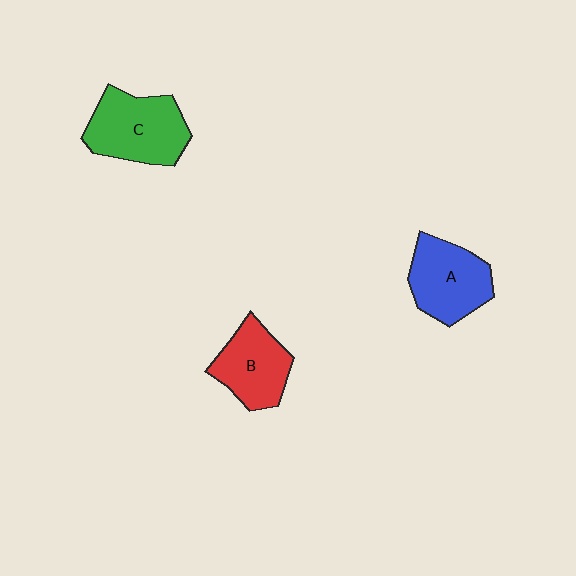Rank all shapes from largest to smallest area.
From largest to smallest: C (green), A (blue), B (red).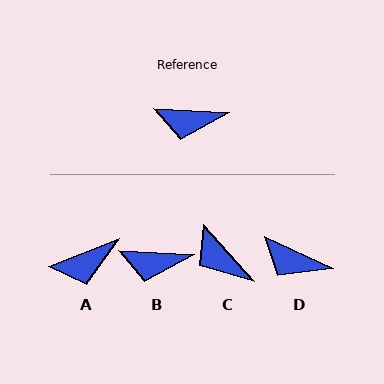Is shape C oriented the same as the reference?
No, it is off by about 45 degrees.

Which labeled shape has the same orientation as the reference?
B.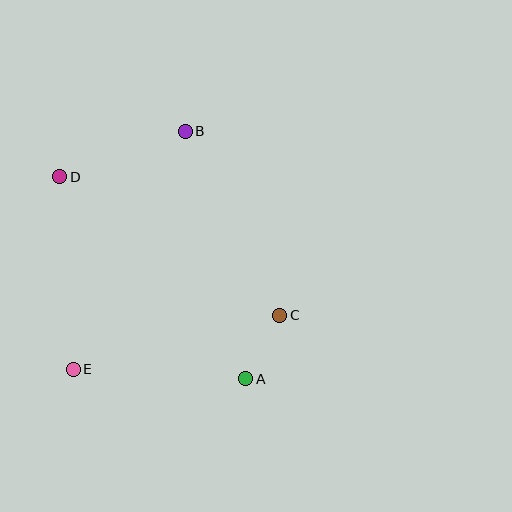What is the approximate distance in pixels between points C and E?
The distance between C and E is approximately 213 pixels.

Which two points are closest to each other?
Points A and C are closest to each other.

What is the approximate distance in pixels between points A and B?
The distance between A and B is approximately 255 pixels.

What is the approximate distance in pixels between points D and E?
The distance between D and E is approximately 193 pixels.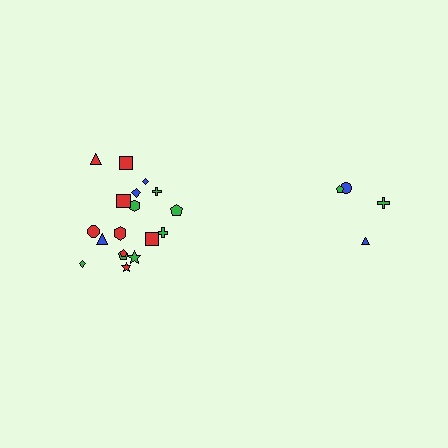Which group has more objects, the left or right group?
The left group.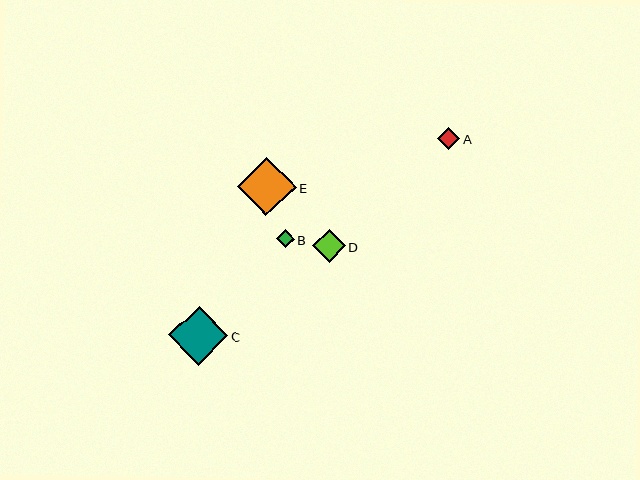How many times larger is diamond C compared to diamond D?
Diamond C is approximately 1.8 times the size of diamond D.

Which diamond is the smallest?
Diamond B is the smallest with a size of approximately 18 pixels.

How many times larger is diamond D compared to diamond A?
Diamond D is approximately 1.5 times the size of diamond A.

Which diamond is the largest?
Diamond C is the largest with a size of approximately 59 pixels.